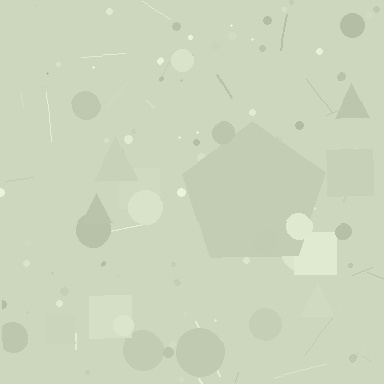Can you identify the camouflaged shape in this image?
The camouflaged shape is a pentagon.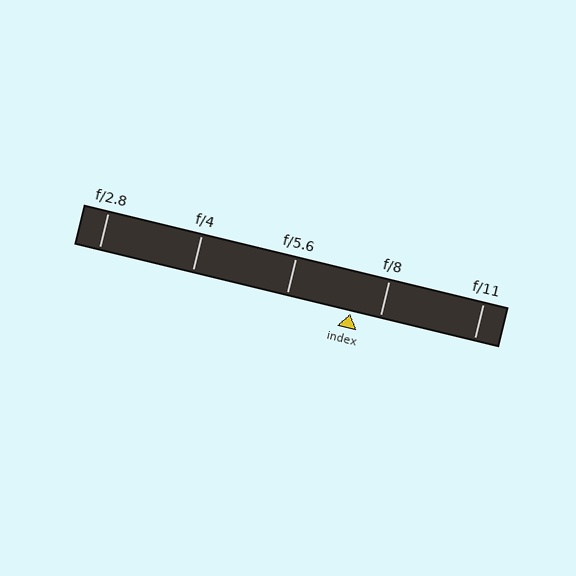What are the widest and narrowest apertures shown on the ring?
The widest aperture shown is f/2.8 and the narrowest is f/11.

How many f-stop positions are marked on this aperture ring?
There are 5 f-stop positions marked.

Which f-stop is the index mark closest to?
The index mark is closest to f/8.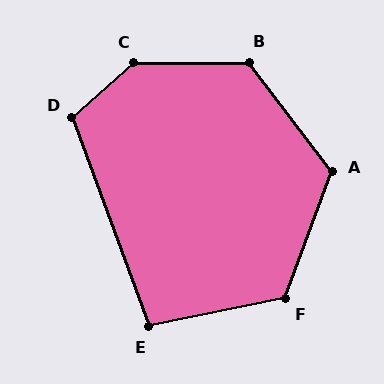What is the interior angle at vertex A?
Approximately 123 degrees (obtuse).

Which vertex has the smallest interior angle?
E, at approximately 98 degrees.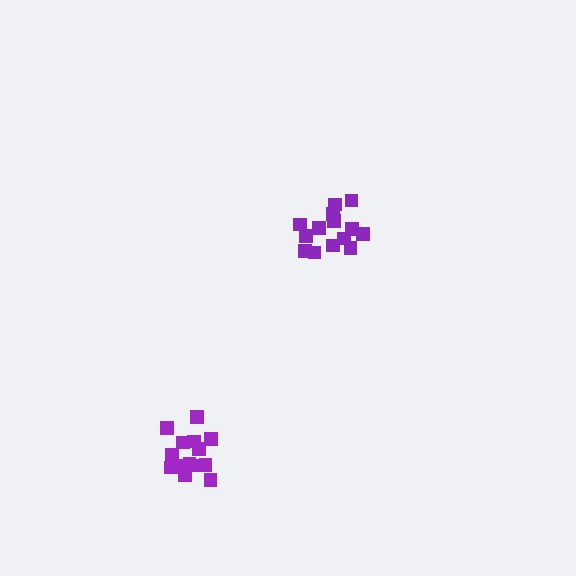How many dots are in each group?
Group 1: 14 dots, Group 2: 14 dots (28 total).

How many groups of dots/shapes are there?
There are 2 groups.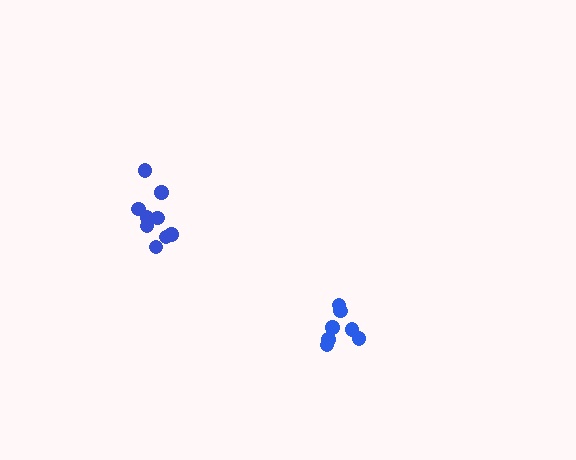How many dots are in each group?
Group 1: 7 dots, Group 2: 9 dots (16 total).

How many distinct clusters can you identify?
There are 2 distinct clusters.